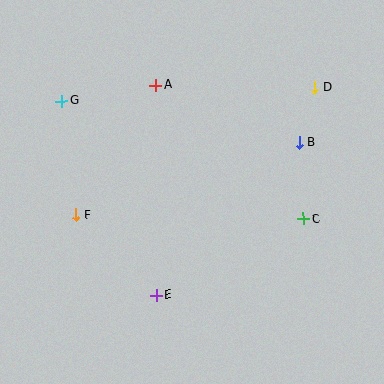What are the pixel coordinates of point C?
Point C is at (303, 219).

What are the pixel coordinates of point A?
Point A is at (156, 85).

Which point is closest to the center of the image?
Point E at (156, 295) is closest to the center.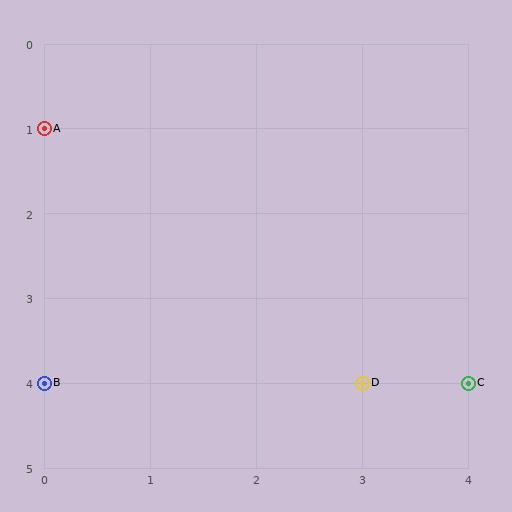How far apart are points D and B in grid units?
Points D and B are 3 columns apart.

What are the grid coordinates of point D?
Point D is at grid coordinates (3, 4).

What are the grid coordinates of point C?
Point C is at grid coordinates (4, 4).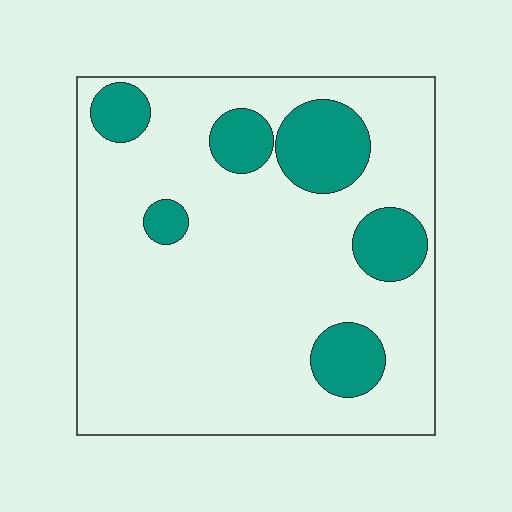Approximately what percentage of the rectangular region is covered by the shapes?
Approximately 20%.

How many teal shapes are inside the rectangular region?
6.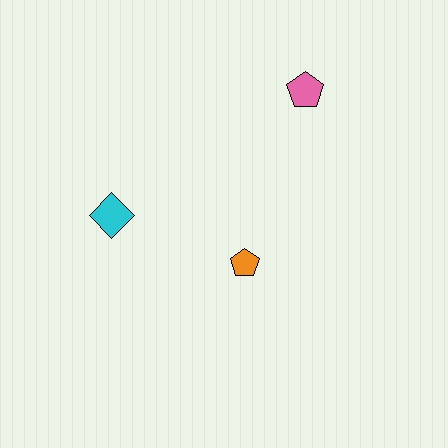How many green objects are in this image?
There are no green objects.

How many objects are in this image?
There are 3 objects.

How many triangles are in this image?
There are no triangles.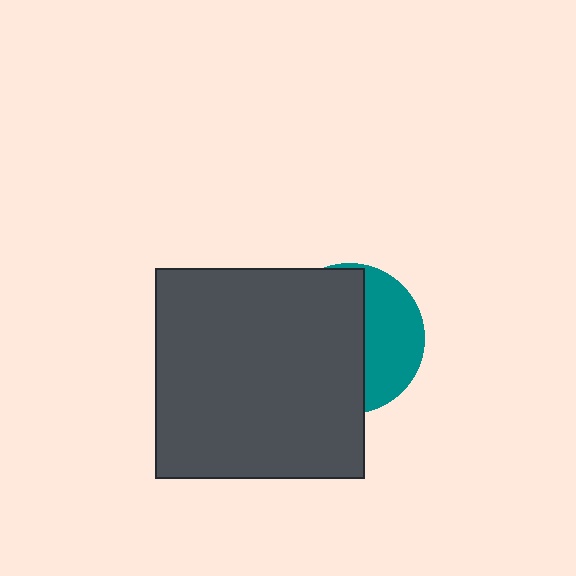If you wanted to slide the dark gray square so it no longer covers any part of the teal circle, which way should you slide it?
Slide it left — that is the most direct way to separate the two shapes.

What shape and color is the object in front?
The object in front is a dark gray square.